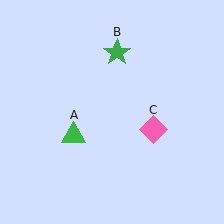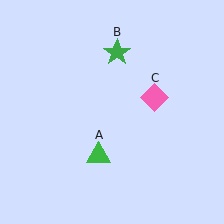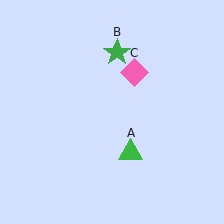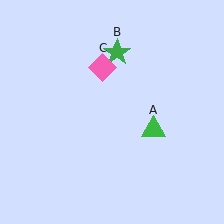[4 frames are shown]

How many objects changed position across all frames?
2 objects changed position: green triangle (object A), pink diamond (object C).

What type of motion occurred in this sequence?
The green triangle (object A), pink diamond (object C) rotated counterclockwise around the center of the scene.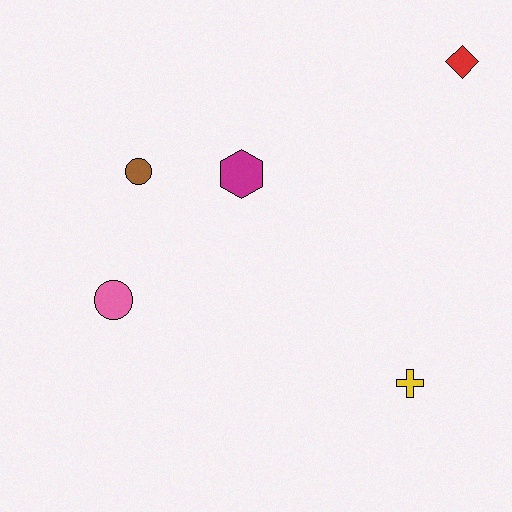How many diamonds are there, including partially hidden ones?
There is 1 diamond.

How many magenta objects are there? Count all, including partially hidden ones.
There is 1 magenta object.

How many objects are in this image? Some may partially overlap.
There are 5 objects.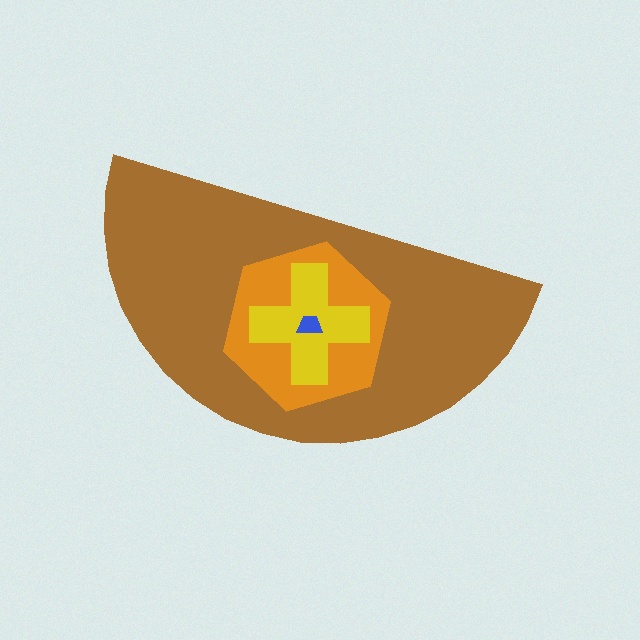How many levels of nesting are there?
4.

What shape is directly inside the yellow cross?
The blue trapezoid.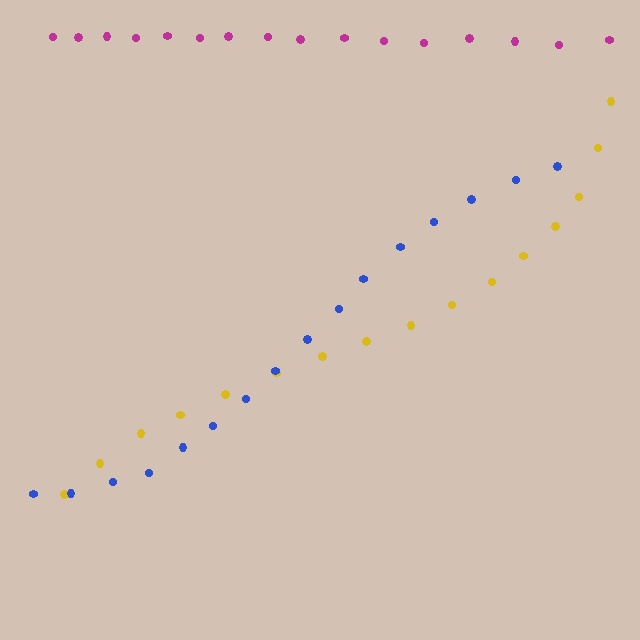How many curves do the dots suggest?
There are 3 distinct paths.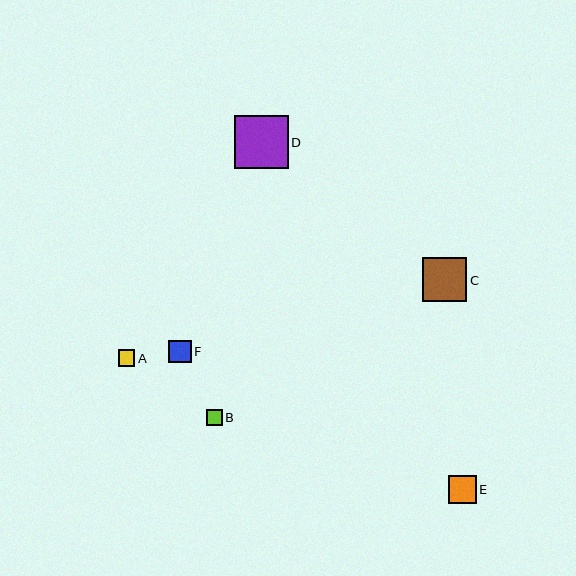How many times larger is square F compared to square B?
Square F is approximately 1.4 times the size of square B.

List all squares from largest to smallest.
From largest to smallest: D, C, E, F, A, B.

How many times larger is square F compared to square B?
Square F is approximately 1.4 times the size of square B.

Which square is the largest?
Square D is the largest with a size of approximately 54 pixels.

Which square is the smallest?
Square B is the smallest with a size of approximately 16 pixels.